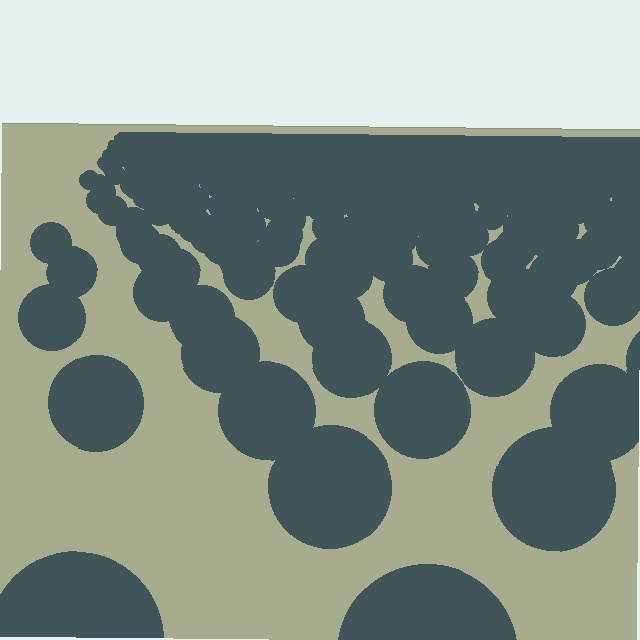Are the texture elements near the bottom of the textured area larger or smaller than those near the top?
Larger. Near the bottom, elements are closer to the viewer and appear at a bigger on-screen size.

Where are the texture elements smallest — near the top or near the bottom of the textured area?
Near the top.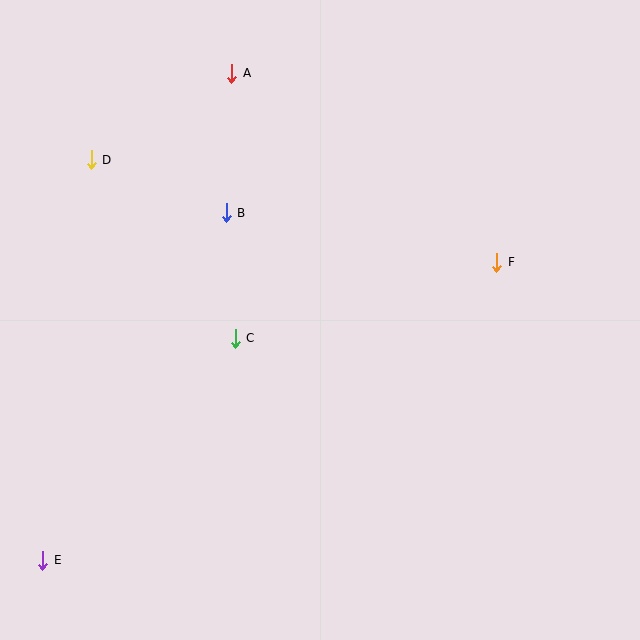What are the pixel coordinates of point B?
Point B is at (226, 213).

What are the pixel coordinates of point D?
Point D is at (91, 160).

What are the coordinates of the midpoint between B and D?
The midpoint between B and D is at (159, 186).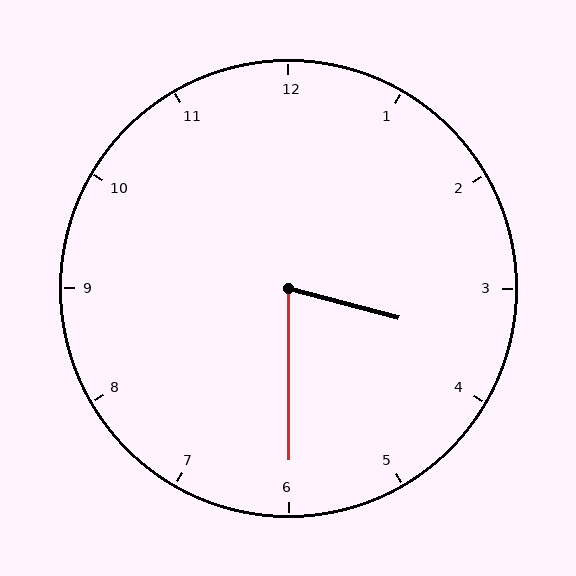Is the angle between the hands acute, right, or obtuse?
It is acute.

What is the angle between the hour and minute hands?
Approximately 75 degrees.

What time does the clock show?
3:30.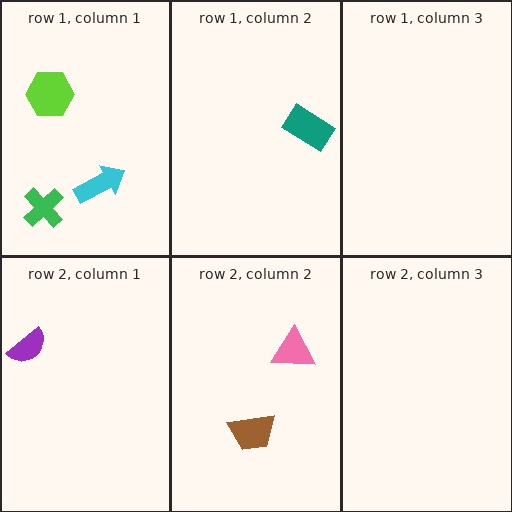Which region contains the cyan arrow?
The row 1, column 1 region.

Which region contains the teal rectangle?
The row 1, column 2 region.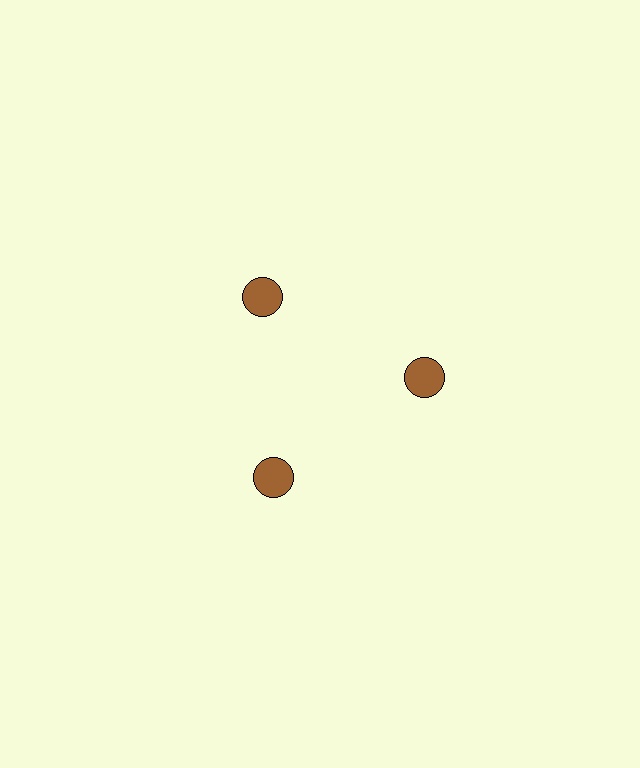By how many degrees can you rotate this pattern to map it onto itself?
The pattern maps onto itself every 120 degrees of rotation.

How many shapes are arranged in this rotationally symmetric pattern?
There are 3 shapes, arranged in 3 groups of 1.